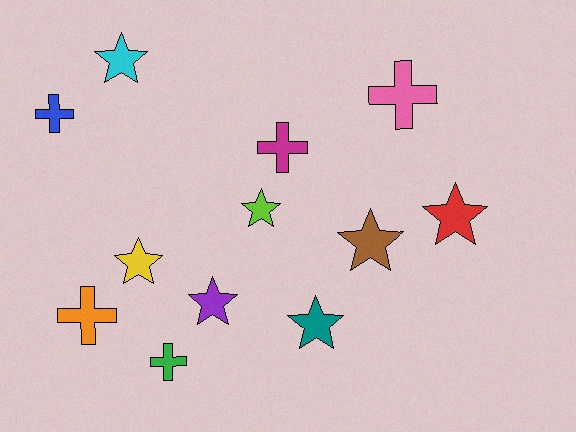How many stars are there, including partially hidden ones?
There are 7 stars.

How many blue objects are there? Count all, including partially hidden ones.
There is 1 blue object.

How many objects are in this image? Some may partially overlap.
There are 12 objects.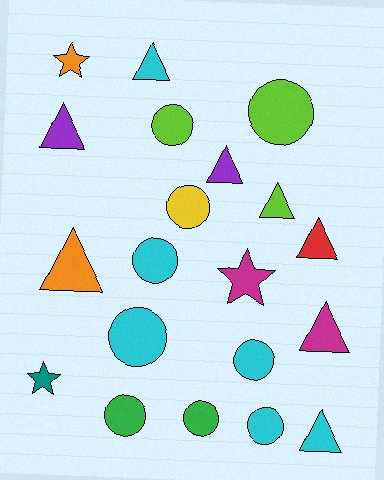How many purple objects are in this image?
There are 2 purple objects.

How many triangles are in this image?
There are 8 triangles.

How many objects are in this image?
There are 20 objects.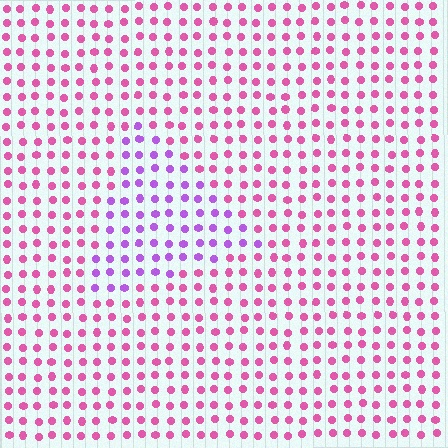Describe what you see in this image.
The image is filled with small pink elements in a uniform arrangement. A triangle-shaped region is visible where the elements are tinted to a slightly different hue, forming a subtle color boundary.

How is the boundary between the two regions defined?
The boundary is defined purely by a slight shift in hue (about 43 degrees). Spacing, size, and orientation are identical on both sides.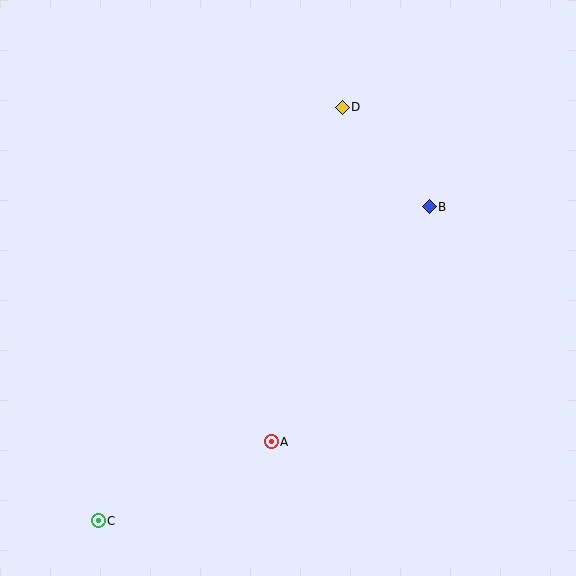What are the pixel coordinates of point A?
Point A is at (271, 442).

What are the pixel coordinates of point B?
Point B is at (429, 207).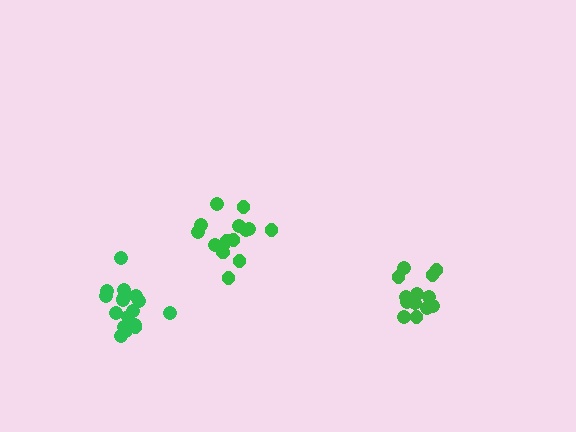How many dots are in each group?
Group 1: 17 dots, Group 2: 13 dots, Group 3: 15 dots (45 total).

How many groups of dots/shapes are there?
There are 3 groups.